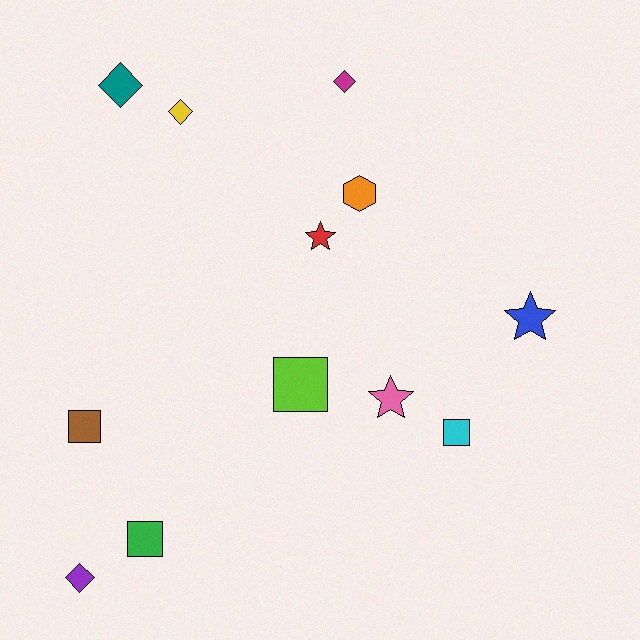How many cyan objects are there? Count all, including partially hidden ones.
There is 1 cyan object.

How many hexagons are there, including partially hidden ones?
There is 1 hexagon.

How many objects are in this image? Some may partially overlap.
There are 12 objects.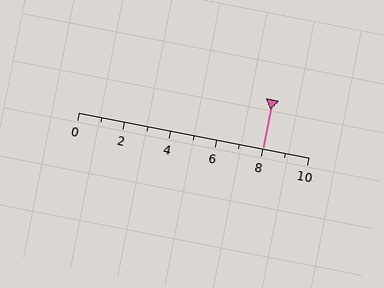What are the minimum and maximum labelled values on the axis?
The axis runs from 0 to 10.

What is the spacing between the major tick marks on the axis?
The major ticks are spaced 2 apart.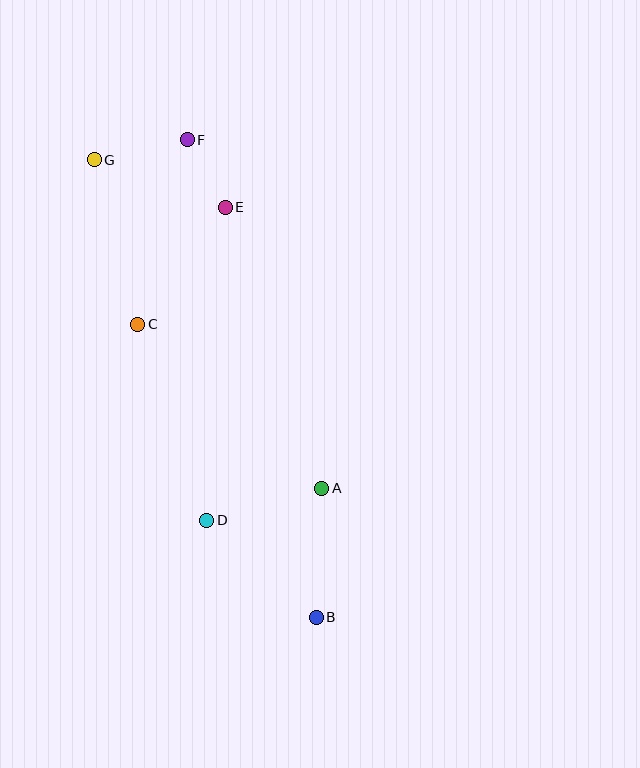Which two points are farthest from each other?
Points B and G are farthest from each other.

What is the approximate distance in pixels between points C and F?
The distance between C and F is approximately 192 pixels.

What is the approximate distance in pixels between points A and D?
The distance between A and D is approximately 119 pixels.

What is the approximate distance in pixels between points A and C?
The distance between A and C is approximately 247 pixels.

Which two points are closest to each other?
Points E and F are closest to each other.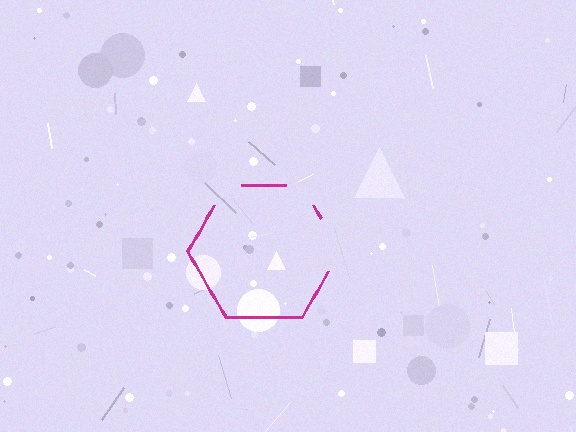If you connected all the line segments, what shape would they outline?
They would outline a hexagon.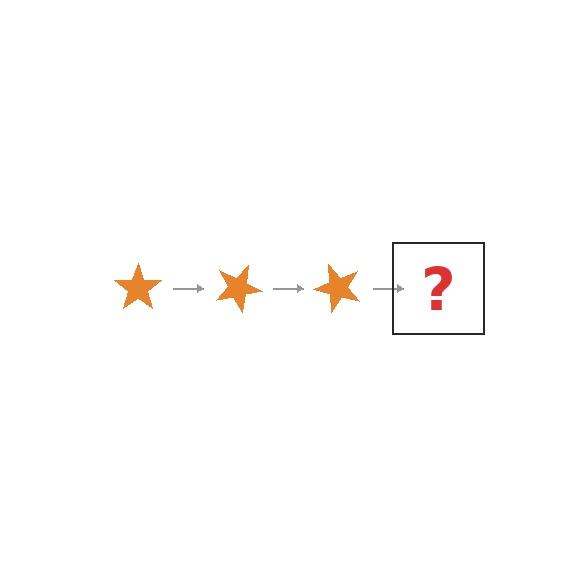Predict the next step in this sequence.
The next step is an orange star rotated 75 degrees.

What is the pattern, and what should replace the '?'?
The pattern is that the star rotates 25 degrees each step. The '?' should be an orange star rotated 75 degrees.